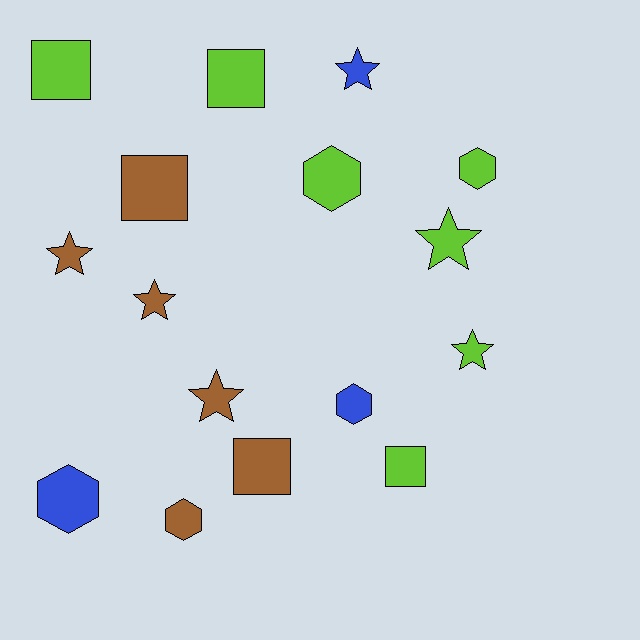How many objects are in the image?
There are 16 objects.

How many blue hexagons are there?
There are 2 blue hexagons.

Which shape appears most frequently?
Star, with 6 objects.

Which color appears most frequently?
Lime, with 7 objects.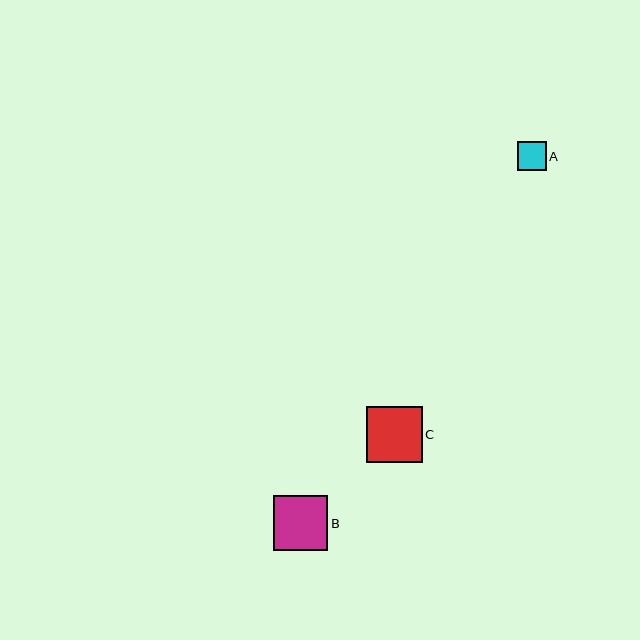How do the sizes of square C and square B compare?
Square C and square B are approximately the same size.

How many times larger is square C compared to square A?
Square C is approximately 1.9 times the size of square A.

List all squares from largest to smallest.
From largest to smallest: C, B, A.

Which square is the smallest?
Square A is the smallest with a size of approximately 29 pixels.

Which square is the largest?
Square C is the largest with a size of approximately 56 pixels.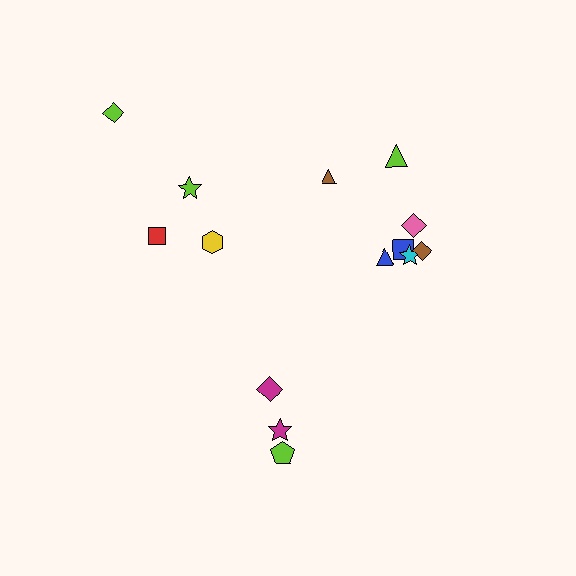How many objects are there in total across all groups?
There are 14 objects.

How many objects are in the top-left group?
There are 4 objects.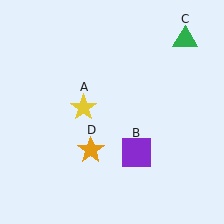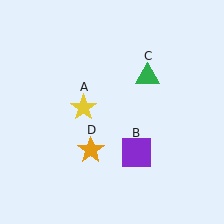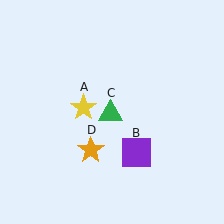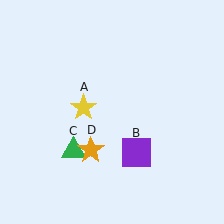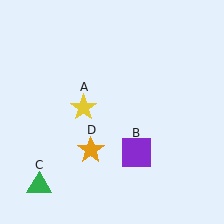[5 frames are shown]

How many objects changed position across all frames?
1 object changed position: green triangle (object C).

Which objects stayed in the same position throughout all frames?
Yellow star (object A) and purple square (object B) and orange star (object D) remained stationary.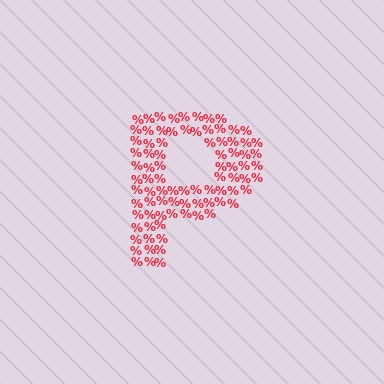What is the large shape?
The large shape is the letter P.